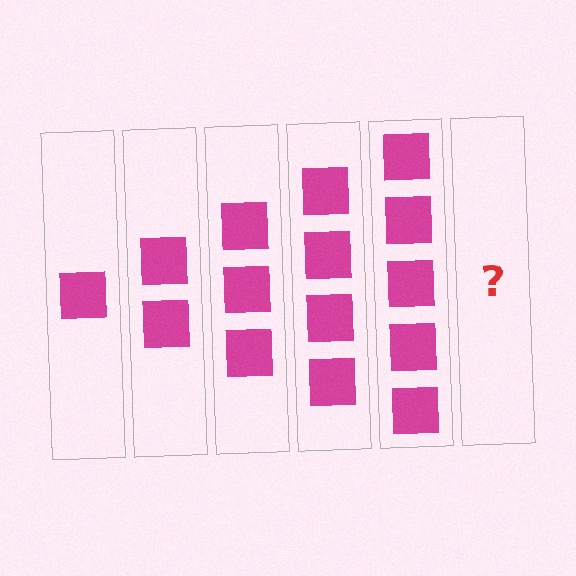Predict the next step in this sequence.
The next step is 6 squares.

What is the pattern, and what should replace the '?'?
The pattern is that each step adds one more square. The '?' should be 6 squares.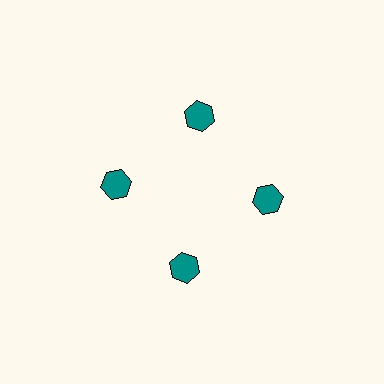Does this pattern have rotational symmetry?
Yes, this pattern has 4-fold rotational symmetry. It looks the same after rotating 90 degrees around the center.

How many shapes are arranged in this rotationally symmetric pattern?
There are 4 shapes, arranged in 4 groups of 1.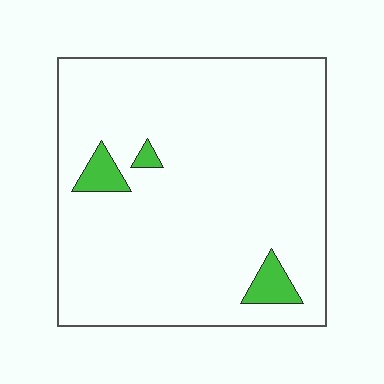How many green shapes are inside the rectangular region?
3.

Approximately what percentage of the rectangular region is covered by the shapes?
Approximately 5%.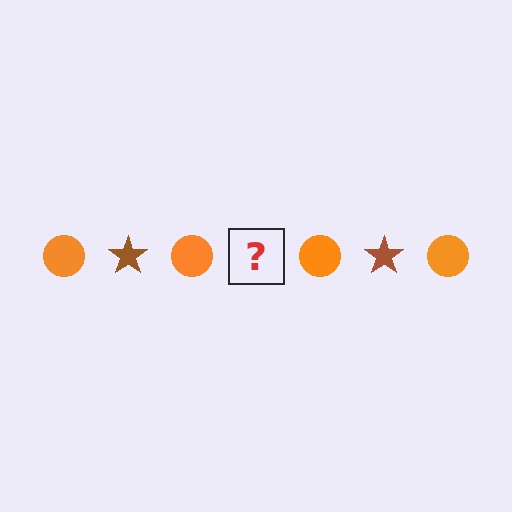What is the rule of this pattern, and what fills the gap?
The rule is that the pattern alternates between orange circle and brown star. The gap should be filled with a brown star.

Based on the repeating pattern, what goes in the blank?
The blank should be a brown star.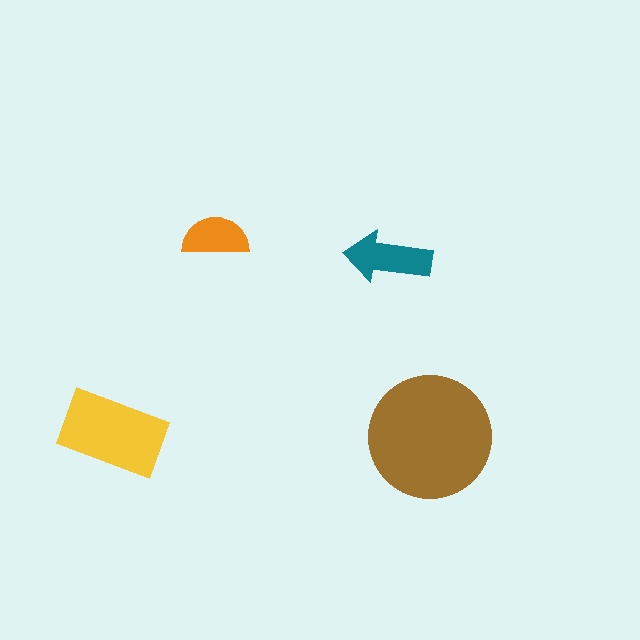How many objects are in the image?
There are 4 objects in the image.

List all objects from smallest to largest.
The orange semicircle, the teal arrow, the yellow rectangle, the brown circle.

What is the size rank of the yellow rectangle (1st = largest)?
2nd.